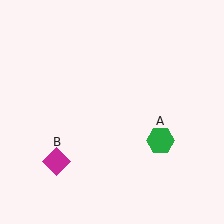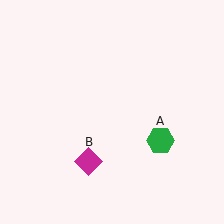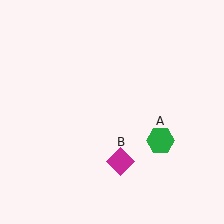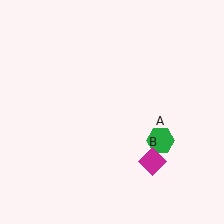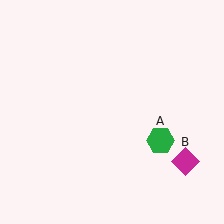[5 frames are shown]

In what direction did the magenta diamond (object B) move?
The magenta diamond (object B) moved right.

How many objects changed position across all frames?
1 object changed position: magenta diamond (object B).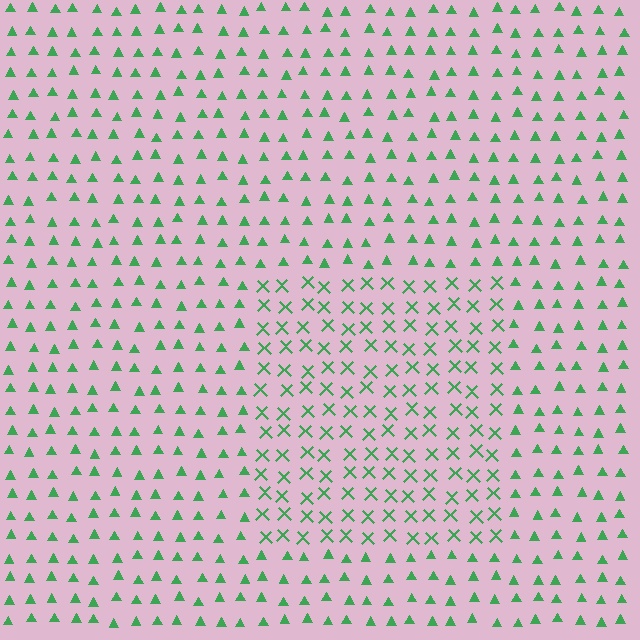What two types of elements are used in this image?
The image uses X marks inside the rectangle region and triangles outside it.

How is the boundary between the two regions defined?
The boundary is defined by a change in element shape: X marks inside vs. triangles outside. All elements share the same color and spacing.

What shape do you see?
I see a rectangle.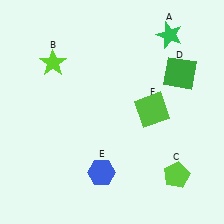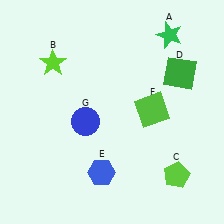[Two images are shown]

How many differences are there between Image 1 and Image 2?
There is 1 difference between the two images.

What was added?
A blue circle (G) was added in Image 2.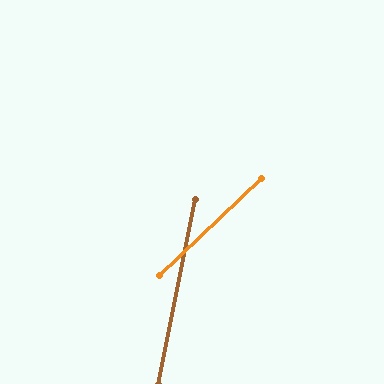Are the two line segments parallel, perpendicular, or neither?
Neither parallel nor perpendicular — they differ by about 35°.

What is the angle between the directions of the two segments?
Approximately 35 degrees.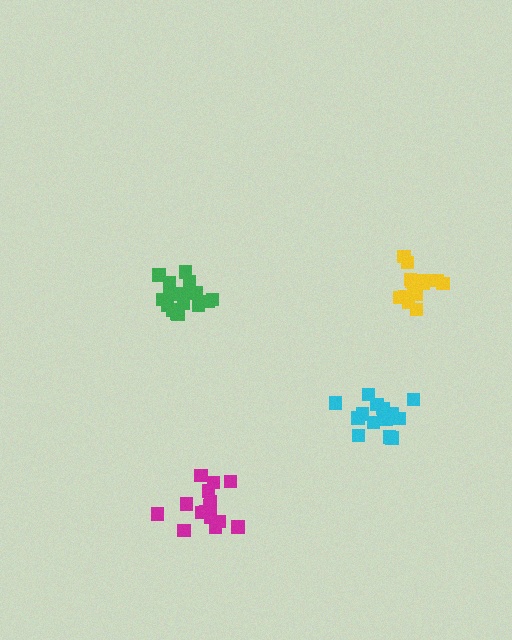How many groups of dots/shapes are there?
There are 4 groups.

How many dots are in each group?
Group 1: 14 dots, Group 2: 16 dots, Group 3: 15 dots, Group 4: 17 dots (62 total).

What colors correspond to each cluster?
The clusters are colored: yellow, cyan, magenta, green.